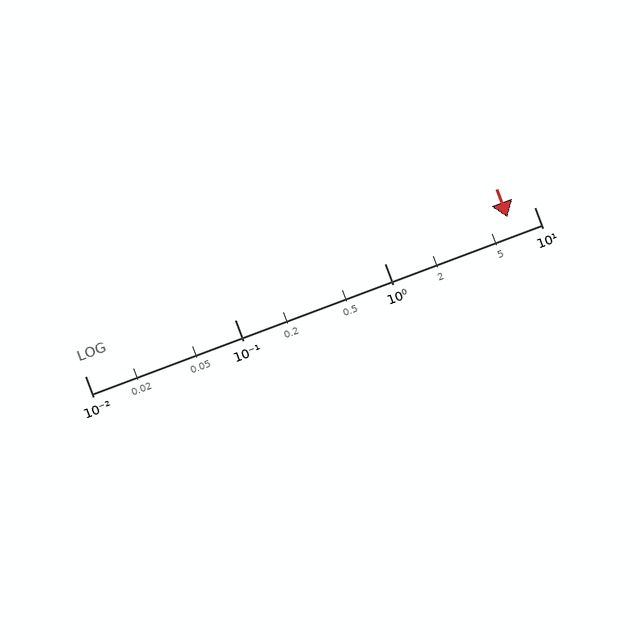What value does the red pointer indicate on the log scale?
The pointer indicates approximately 6.6.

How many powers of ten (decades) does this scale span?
The scale spans 3 decades, from 0.01 to 10.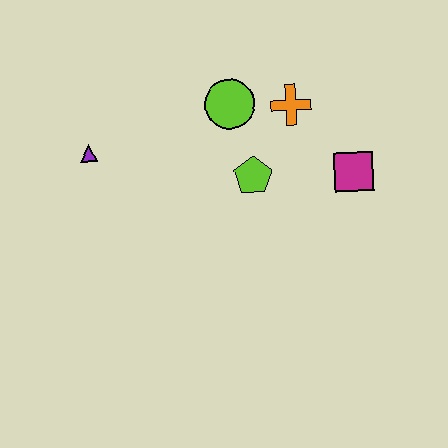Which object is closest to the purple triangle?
The lime circle is closest to the purple triangle.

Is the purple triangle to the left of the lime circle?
Yes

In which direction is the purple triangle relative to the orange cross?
The purple triangle is to the left of the orange cross.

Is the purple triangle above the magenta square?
Yes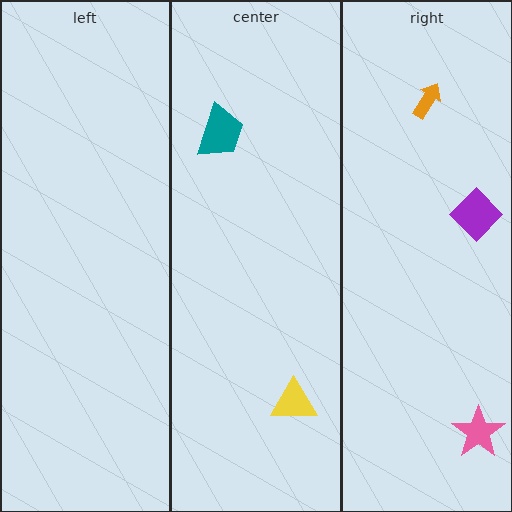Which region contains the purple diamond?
The right region.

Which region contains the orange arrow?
The right region.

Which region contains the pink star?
The right region.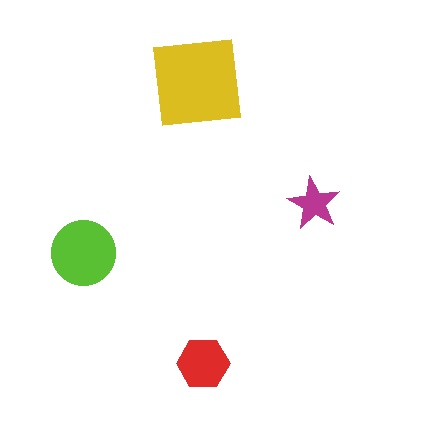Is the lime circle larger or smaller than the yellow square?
Smaller.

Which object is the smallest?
The magenta star.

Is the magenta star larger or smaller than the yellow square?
Smaller.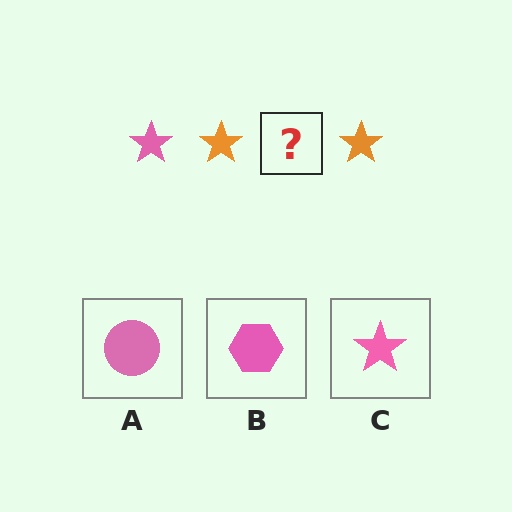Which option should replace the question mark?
Option C.